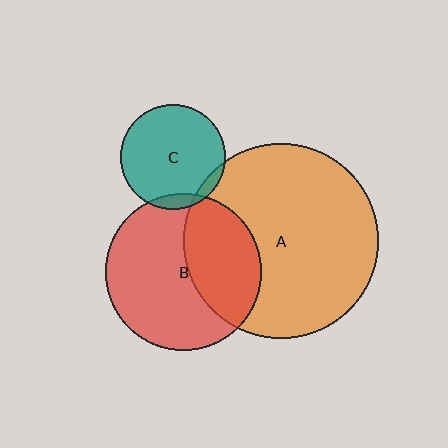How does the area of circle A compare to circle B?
Approximately 1.6 times.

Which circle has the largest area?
Circle A (orange).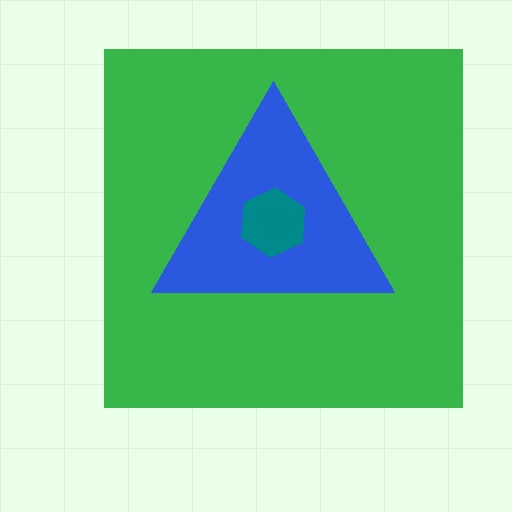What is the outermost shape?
The green square.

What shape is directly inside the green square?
The blue triangle.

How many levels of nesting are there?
3.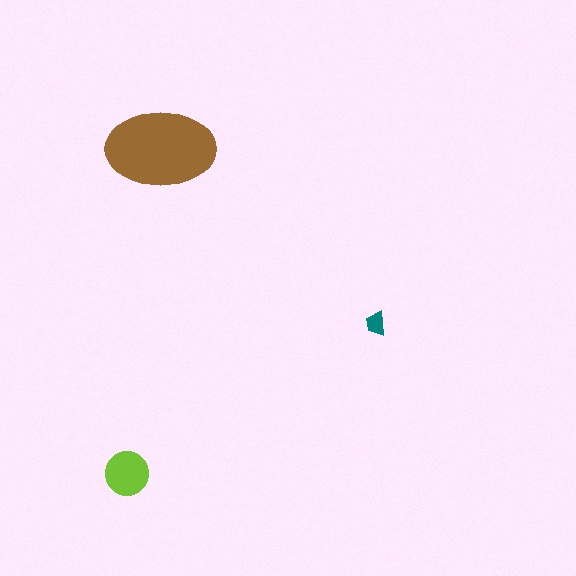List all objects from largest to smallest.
The brown ellipse, the lime circle, the teal trapezoid.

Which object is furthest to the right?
The teal trapezoid is rightmost.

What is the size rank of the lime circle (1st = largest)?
2nd.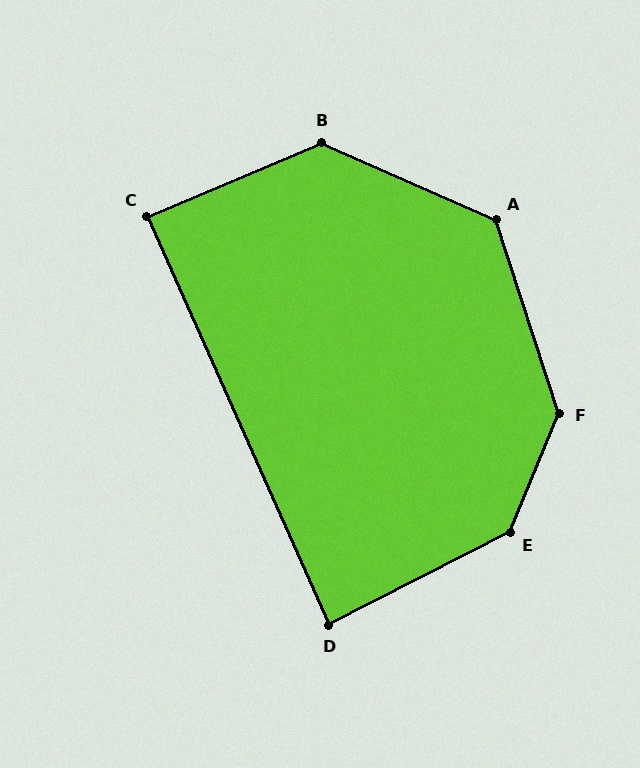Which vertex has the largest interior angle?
F, at approximately 140 degrees.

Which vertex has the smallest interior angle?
D, at approximately 87 degrees.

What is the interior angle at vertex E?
Approximately 139 degrees (obtuse).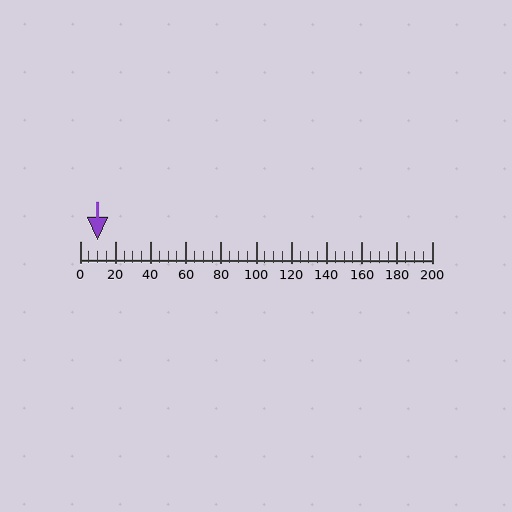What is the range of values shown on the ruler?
The ruler shows values from 0 to 200.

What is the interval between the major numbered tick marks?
The major tick marks are spaced 20 units apart.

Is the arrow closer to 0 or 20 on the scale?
The arrow is closer to 20.